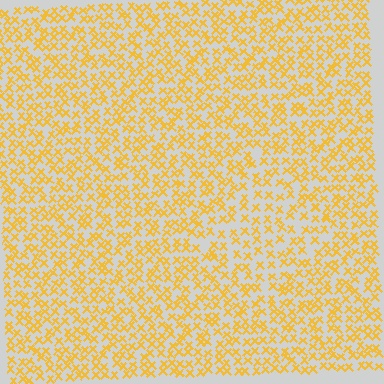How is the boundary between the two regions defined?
The boundary is defined by a change in element density (approximately 1.5x ratio). All elements are the same color, size, and shape.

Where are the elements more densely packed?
The elements are more densely packed outside the diamond boundary.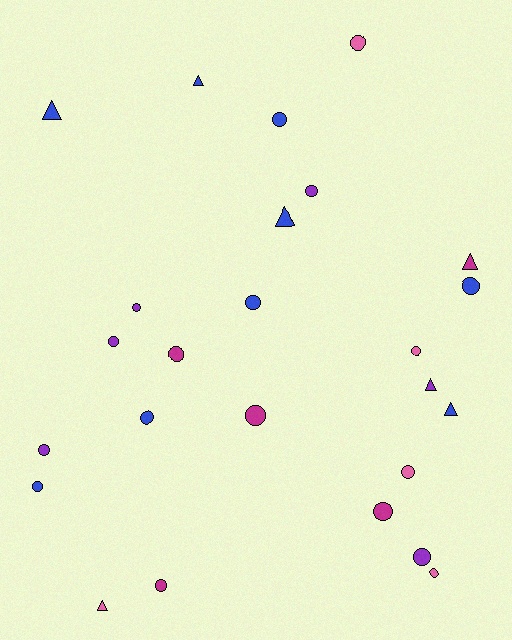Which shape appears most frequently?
Circle, with 18 objects.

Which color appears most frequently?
Blue, with 9 objects.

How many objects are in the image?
There are 25 objects.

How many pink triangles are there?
There is 1 pink triangle.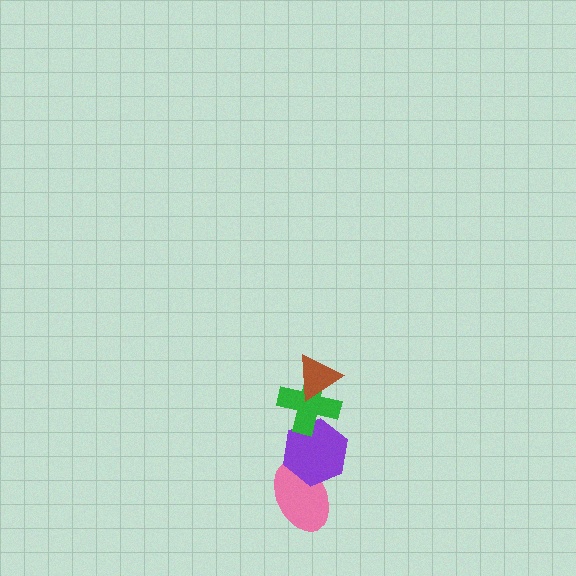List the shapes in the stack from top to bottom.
From top to bottom: the brown triangle, the green cross, the purple hexagon, the pink ellipse.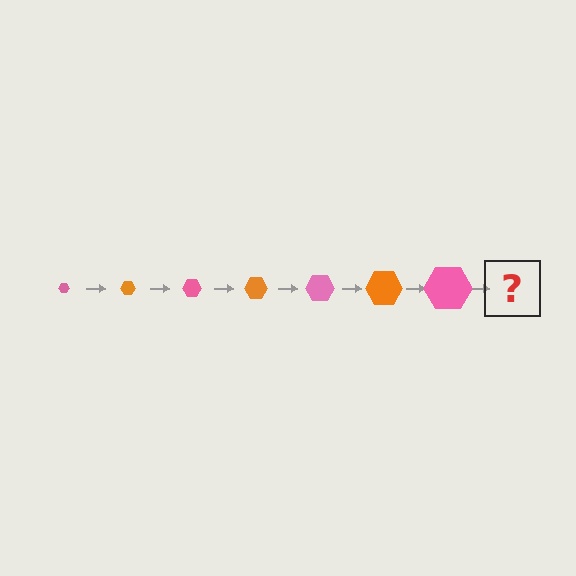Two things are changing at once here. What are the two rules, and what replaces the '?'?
The two rules are that the hexagon grows larger each step and the color cycles through pink and orange. The '?' should be an orange hexagon, larger than the previous one.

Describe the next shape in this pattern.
It should be an orange hexagon, larger than the previous one.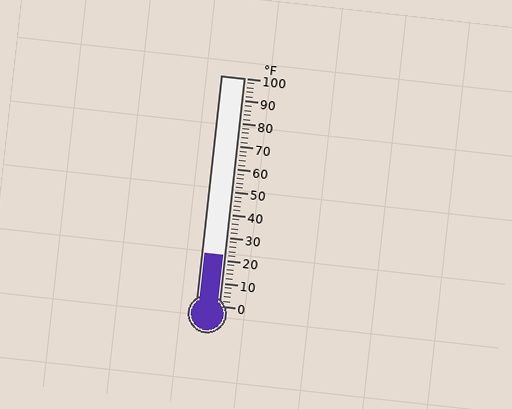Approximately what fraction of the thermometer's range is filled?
The thermometer is filled to approximately 20% of its range.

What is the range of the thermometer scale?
The thermometer scale ranges from 0°F to 100°F.